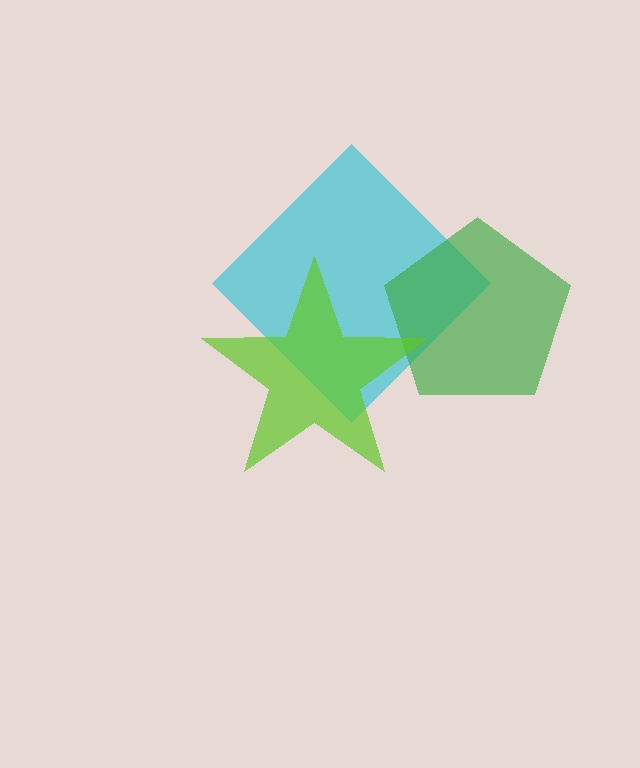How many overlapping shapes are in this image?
There are 3 overlapping shapes in the image.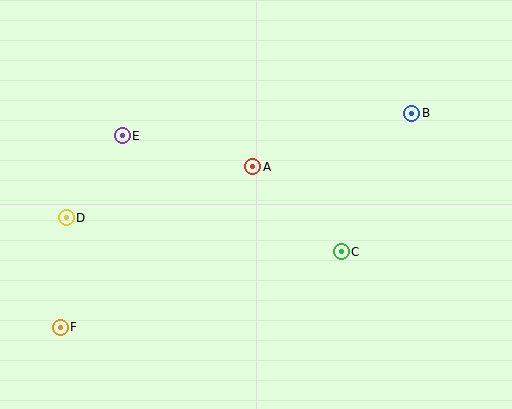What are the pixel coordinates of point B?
Point B is at (412, 113).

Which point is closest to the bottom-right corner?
Point C is closest to the bottom-right corner.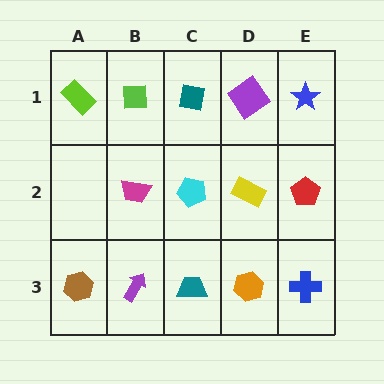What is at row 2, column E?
A red pentagon.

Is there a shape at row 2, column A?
No, that cell is empty.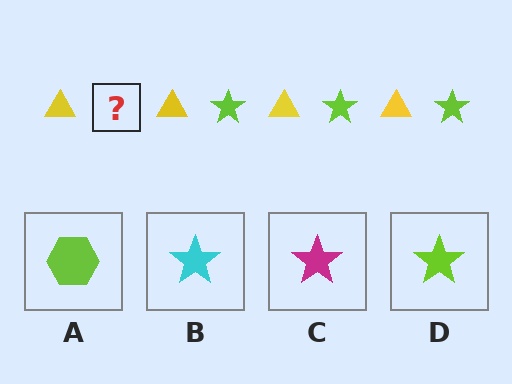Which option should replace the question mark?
Option D.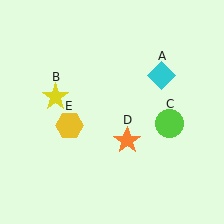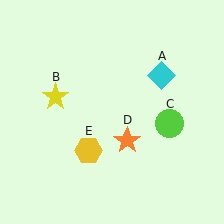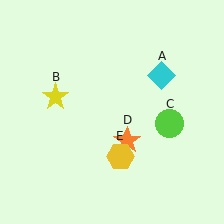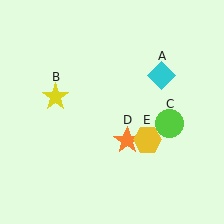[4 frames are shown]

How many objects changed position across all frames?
1 object changed position: yellow hexagon (object E).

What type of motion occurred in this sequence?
The yellow hexagon (object E) rotated counterclockwise around the center of the scene.